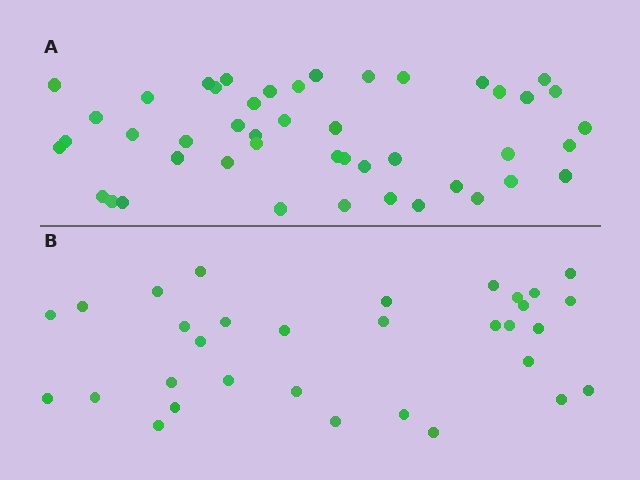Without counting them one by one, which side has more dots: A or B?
Region A (the top region) has more dots.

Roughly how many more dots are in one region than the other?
Region A has approximately 15 more dots than region B.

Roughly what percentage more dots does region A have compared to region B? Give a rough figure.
About 45% more.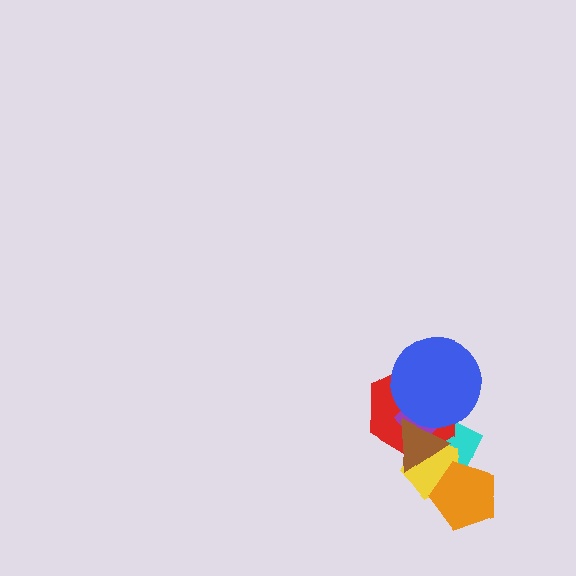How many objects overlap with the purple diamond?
5 objects overlap with the purple diamond.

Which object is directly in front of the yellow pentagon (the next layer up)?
The red hexagon is directly in front of the yellow pentagon.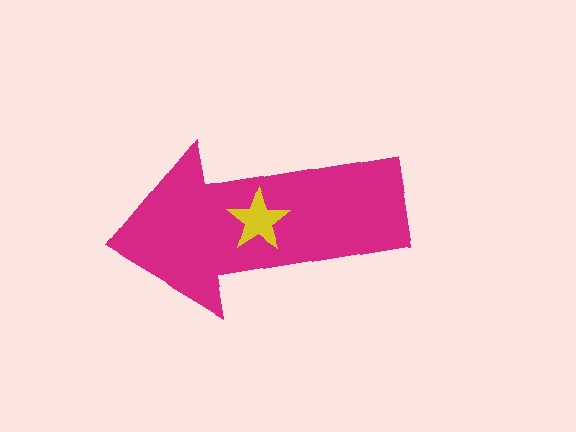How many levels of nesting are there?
2.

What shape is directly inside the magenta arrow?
The yellow star.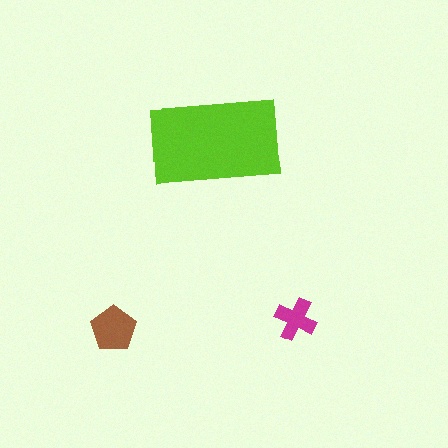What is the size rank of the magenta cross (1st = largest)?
3rd.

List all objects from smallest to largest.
The magenta cross, the brown pentagon, the lime rectangle.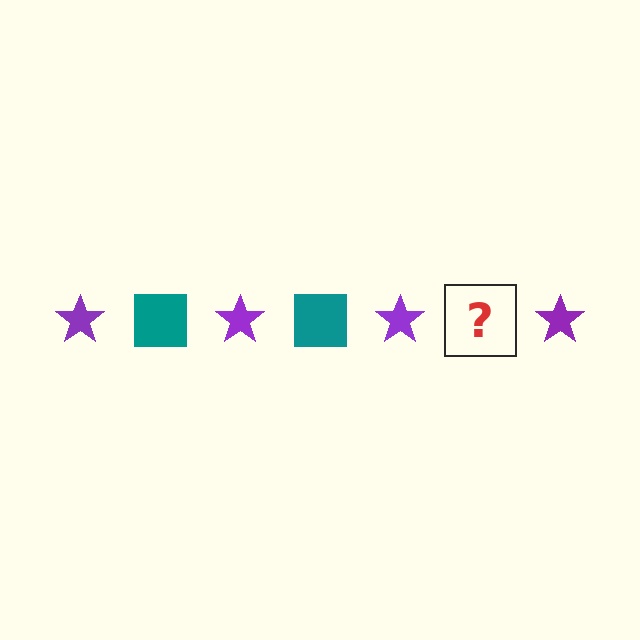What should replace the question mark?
The question mark should be replaced with a teal square.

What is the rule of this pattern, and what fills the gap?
The rule is that the pattern alternates between purple star and teal square. The gap should be filled with a teal square.